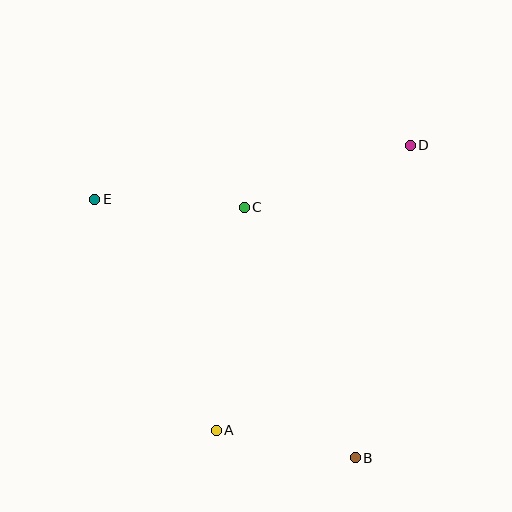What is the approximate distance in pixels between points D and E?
The distance between D and E is approximately 320 pixels.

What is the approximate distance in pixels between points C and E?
The distance between C and E is approximately 150 pixels.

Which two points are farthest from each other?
Points B and E are farthest from each other.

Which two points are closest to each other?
Points A and B are closest to each other.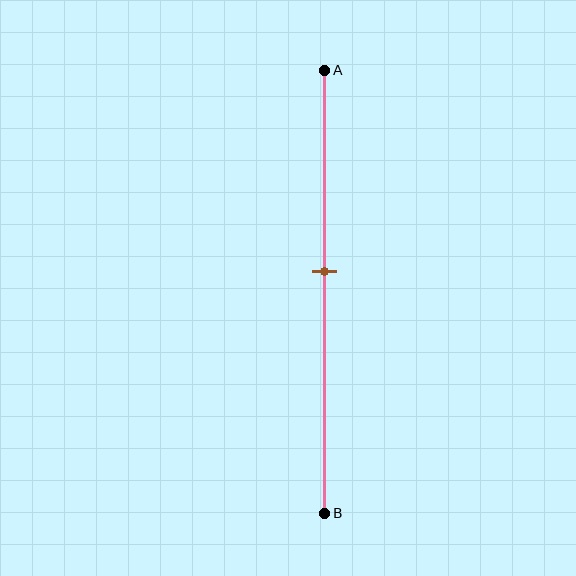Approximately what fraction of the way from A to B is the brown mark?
The brown mark is approximately 45% of the way from A to B.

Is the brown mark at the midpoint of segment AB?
No, the mark is at about 45% from A, not at the 50% midpoint.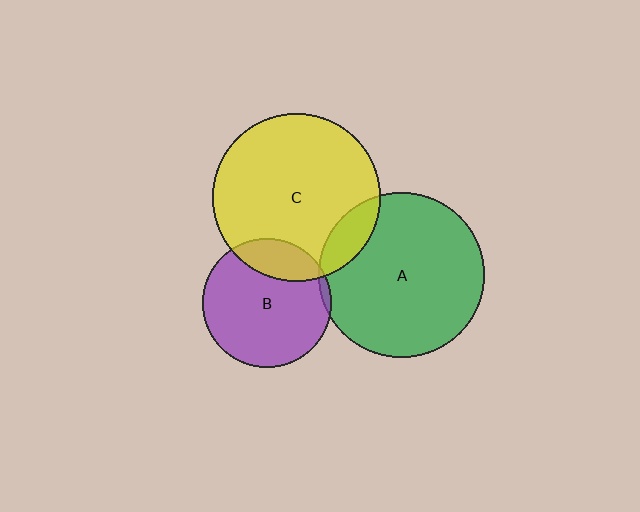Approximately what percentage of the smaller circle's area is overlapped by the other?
Approximately 20%.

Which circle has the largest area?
Circle C (yellow).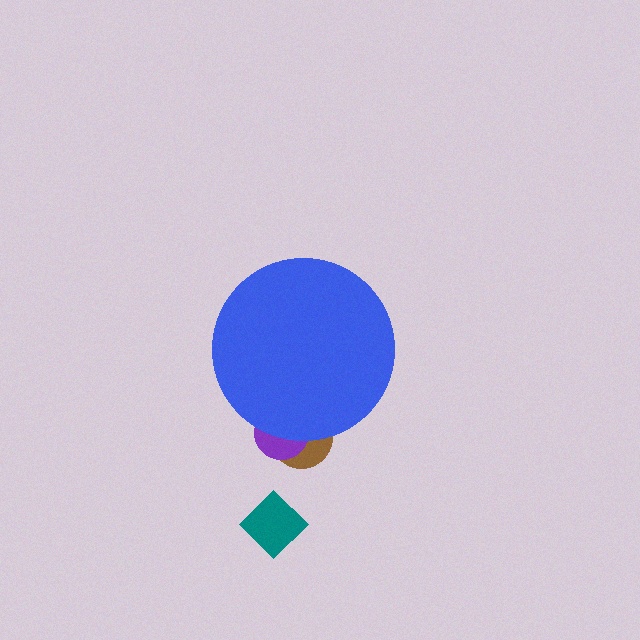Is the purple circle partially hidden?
Yes, the purple circle is partially hidden behind the blue circle.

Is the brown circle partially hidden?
Yes, the brown circle is partially hidden behind the blue circle.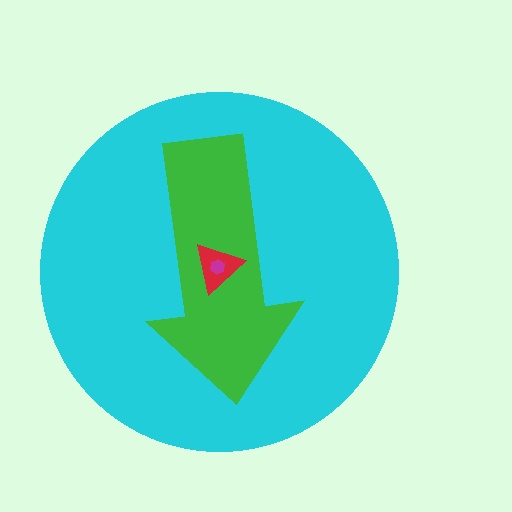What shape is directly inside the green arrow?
The red triangle.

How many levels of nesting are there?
4.